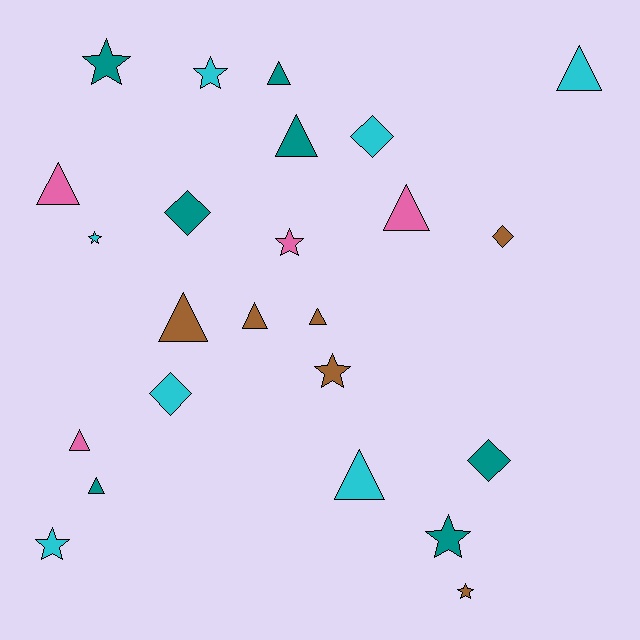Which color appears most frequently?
Cyan, with 7 objects.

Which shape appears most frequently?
Triangle, with 11 objects.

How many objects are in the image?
There are 24 objects.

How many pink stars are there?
There is 1 pink star.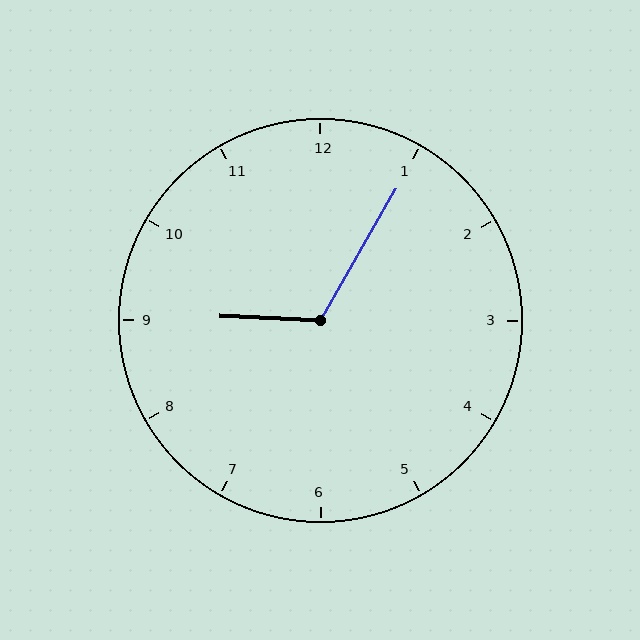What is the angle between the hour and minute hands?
Approximately 118 degrees.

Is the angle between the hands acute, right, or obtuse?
It is obtuse.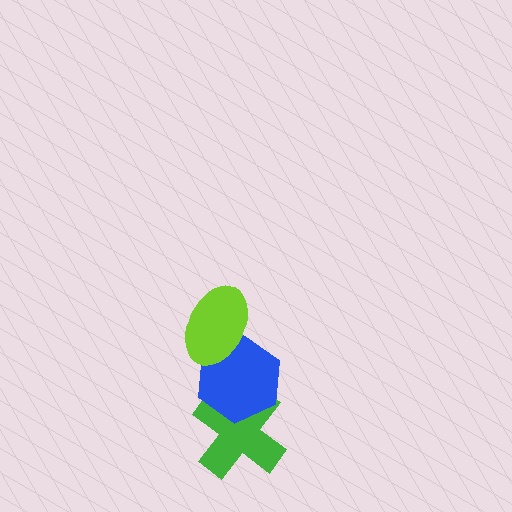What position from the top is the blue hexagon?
The blue hexagon is 2nd from the top.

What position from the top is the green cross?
The green cross is 3rd from the top.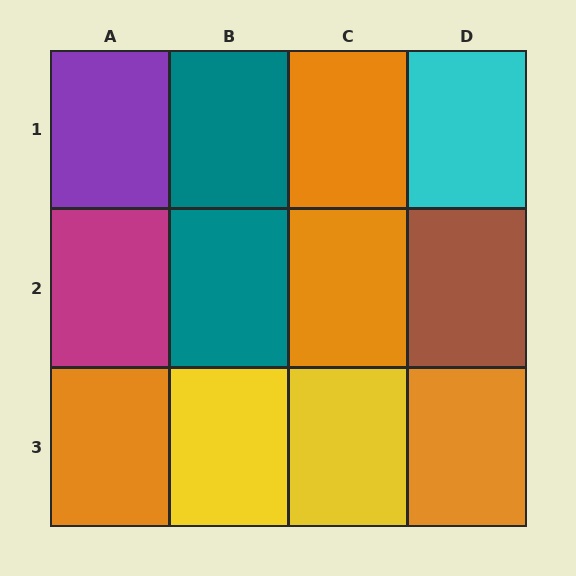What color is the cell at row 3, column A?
Orange.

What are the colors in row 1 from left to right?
Purple, teal, orange, cyan.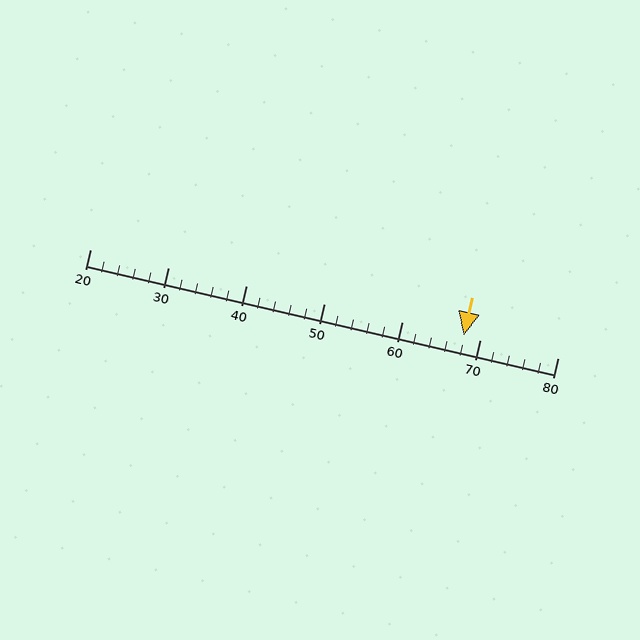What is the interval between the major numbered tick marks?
The major tick marks are spaced 10 units apart.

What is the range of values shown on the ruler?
The ruler shows values from 20 to 80.